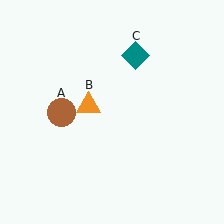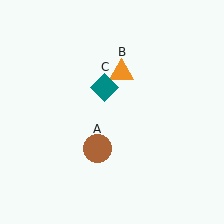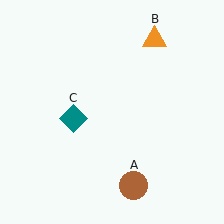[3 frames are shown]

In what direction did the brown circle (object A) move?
The brown circle (object A) moved down and to the right.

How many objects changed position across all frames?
3 objects changed position: brown circle (object A), orange triangle (object B), teal diamond (object C).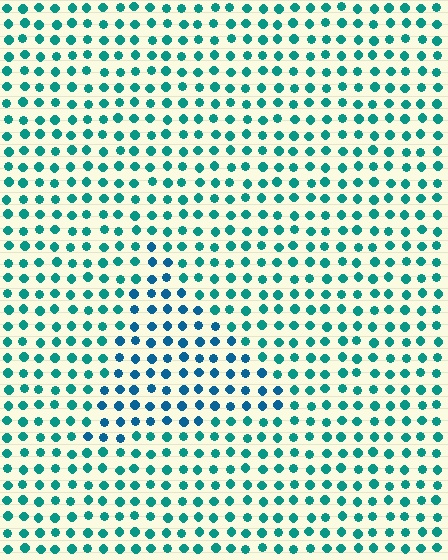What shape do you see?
I see a triangle.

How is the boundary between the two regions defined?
The boundary is defined purely by a slight shift in hue (about 28 degrees). Spacing, size, and orientation are identical on both sides.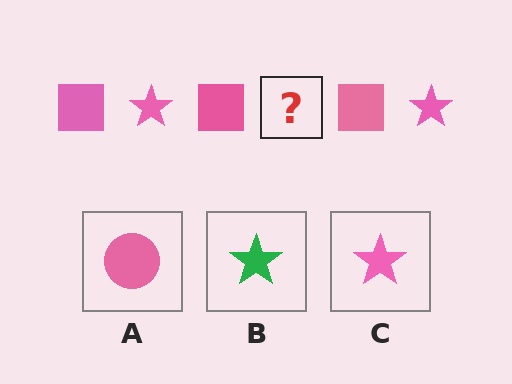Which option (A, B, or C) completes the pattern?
C.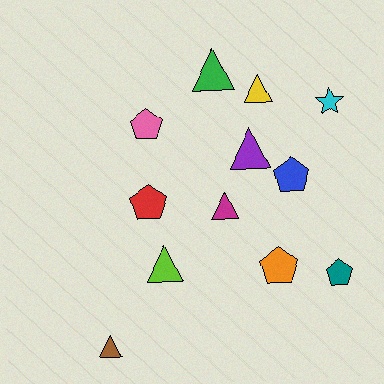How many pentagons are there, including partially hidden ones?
There are 5 pentagons.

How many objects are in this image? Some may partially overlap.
There are 12 objects.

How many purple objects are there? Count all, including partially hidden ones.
There is 1 purple object.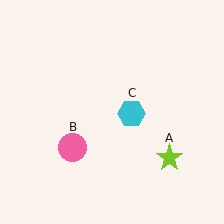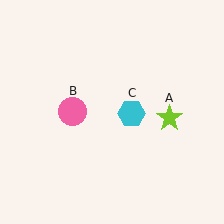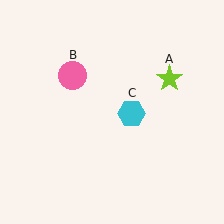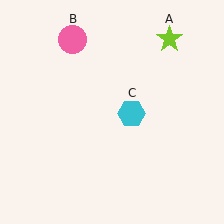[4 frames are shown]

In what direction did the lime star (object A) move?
The lime star (object A) moved up.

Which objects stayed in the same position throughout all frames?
Cyan hexagon (object C) remained stationary.